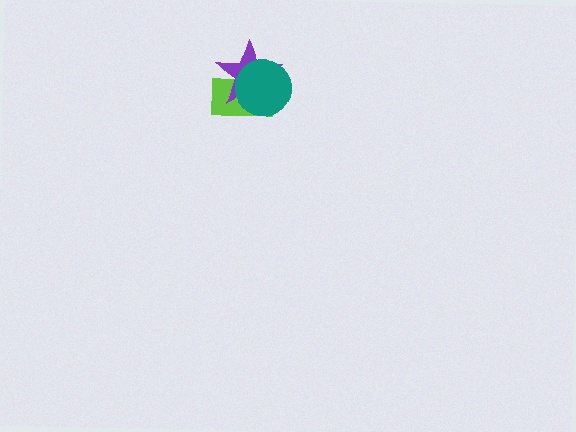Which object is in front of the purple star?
The teal circle is in front of the purple star.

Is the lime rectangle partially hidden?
Yes, it is partially covered by another shape.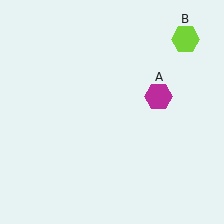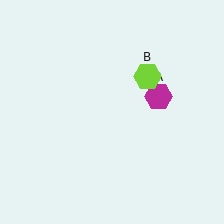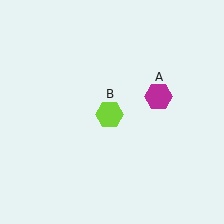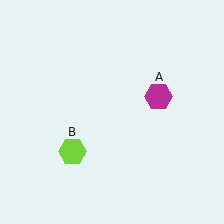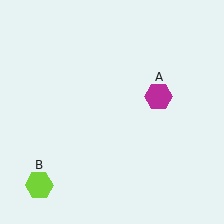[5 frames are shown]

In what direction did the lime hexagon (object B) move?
The lime hexagon (object B) moved down and to the left.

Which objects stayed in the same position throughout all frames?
Magenta hexagon (object A) remained stationary.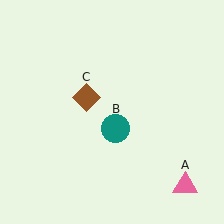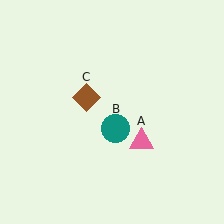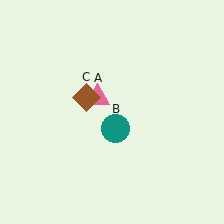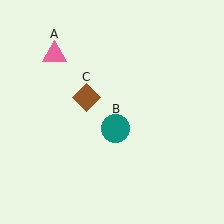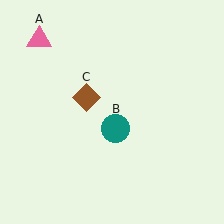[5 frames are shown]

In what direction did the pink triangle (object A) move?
The pink triangle (object A) moved up and to the left.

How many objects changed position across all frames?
1 object changed position: pink triangle (object A).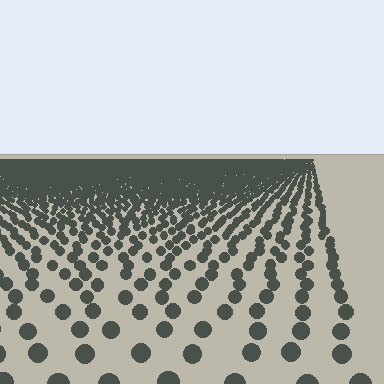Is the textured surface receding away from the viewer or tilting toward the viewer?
The surface is receding away from the viewer. Texture elements get smaller and denser toward the top.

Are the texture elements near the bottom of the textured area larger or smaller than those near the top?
Larger. Near the bottom, elements are closer to the viewer and appear at a bigger on-screen size.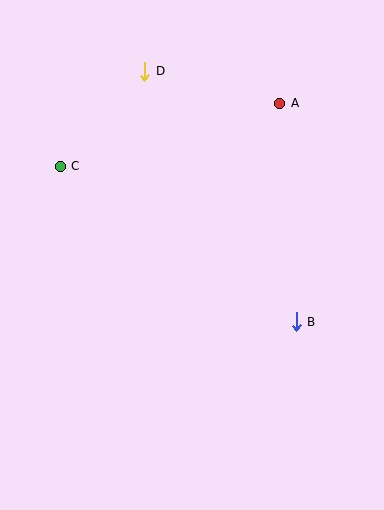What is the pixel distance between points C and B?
The distance between C and B is 282 pixels.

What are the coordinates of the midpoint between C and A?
The midpoint between C and A is at (170, 135).